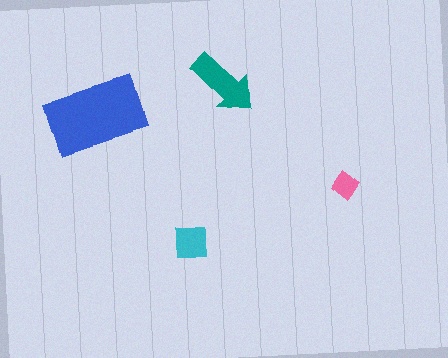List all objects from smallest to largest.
The pink diamond, the cyan square, the teal arrow, the blue rectangle.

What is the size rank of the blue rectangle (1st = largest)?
1st.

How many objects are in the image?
There are 4 objects in the image.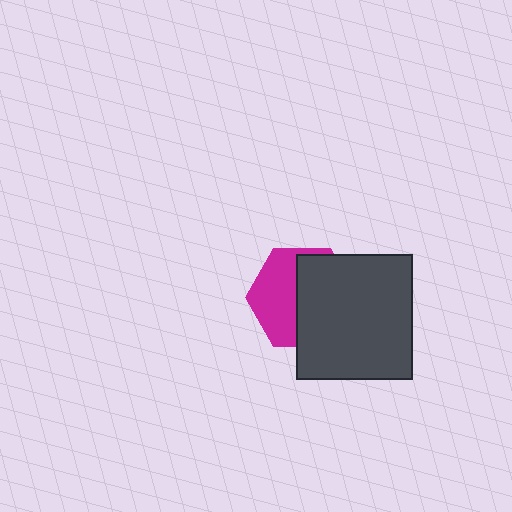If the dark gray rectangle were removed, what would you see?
You would see the complete magenta hexagon.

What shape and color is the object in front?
The object in front is a dark gray rectangle.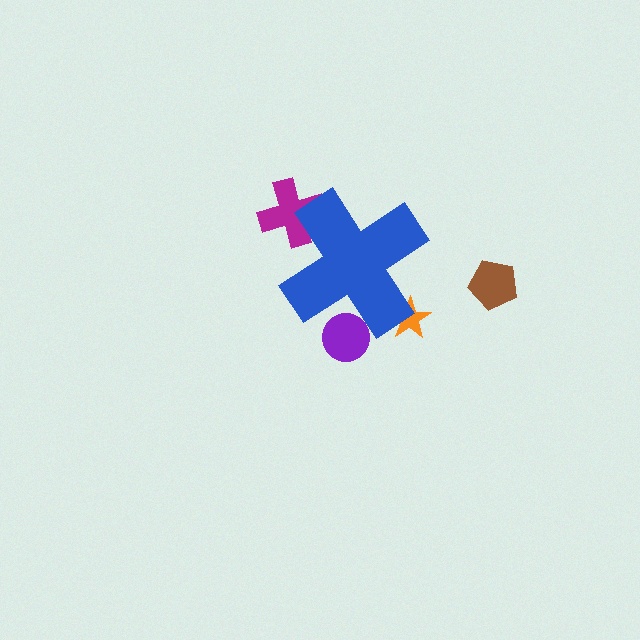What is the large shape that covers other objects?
A blue cross.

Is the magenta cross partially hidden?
Yes, the magenta cross is partially hidden behind the blue cross.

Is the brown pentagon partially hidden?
No, the brown pentagon is fully visible.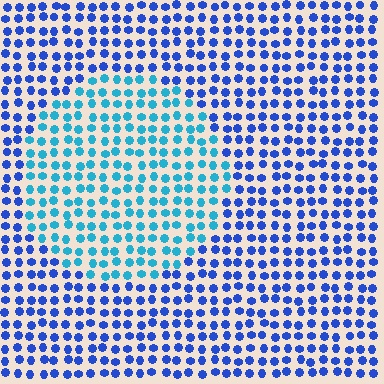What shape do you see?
I see a circle.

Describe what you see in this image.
The image is filled with small blue elements in a uniform arrangement. A circle-shaped region is visible where the elements are tinted to a slightly different hue, forming a subtle color boundary.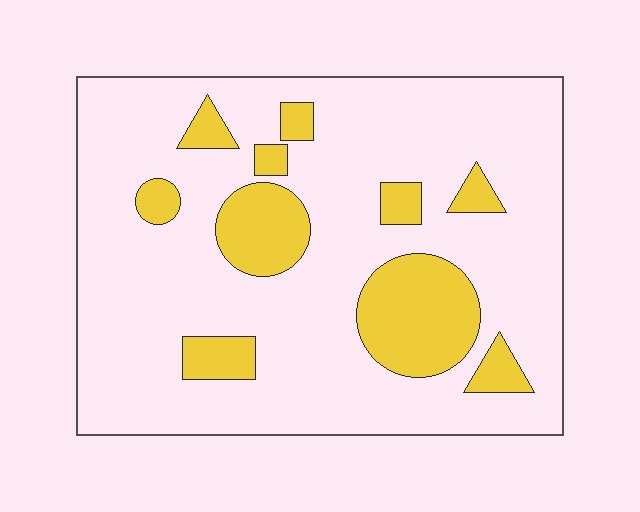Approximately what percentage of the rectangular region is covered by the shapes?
Approximately 20%.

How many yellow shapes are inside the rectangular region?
10.